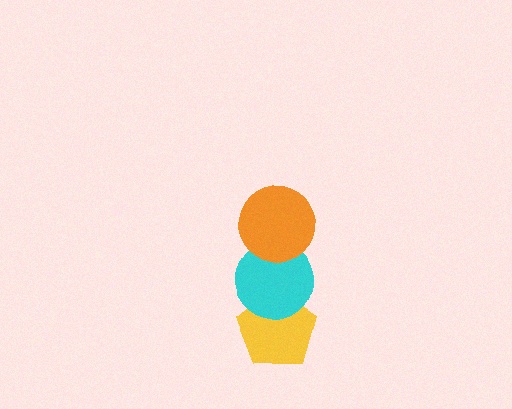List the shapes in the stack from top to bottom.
From top to bottom: the orange circle, the cyan circle, the yellow pentagon.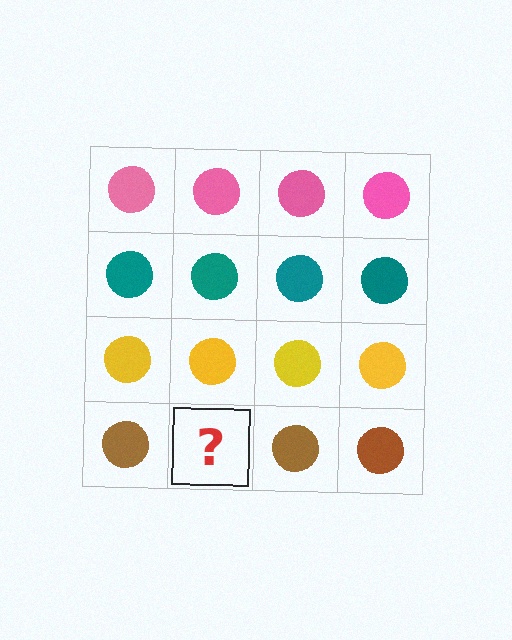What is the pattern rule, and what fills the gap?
The rule is that each row has a consistent color. The gap should be filled with a brown circle.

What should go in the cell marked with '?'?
The missing cell should contain a brown circle.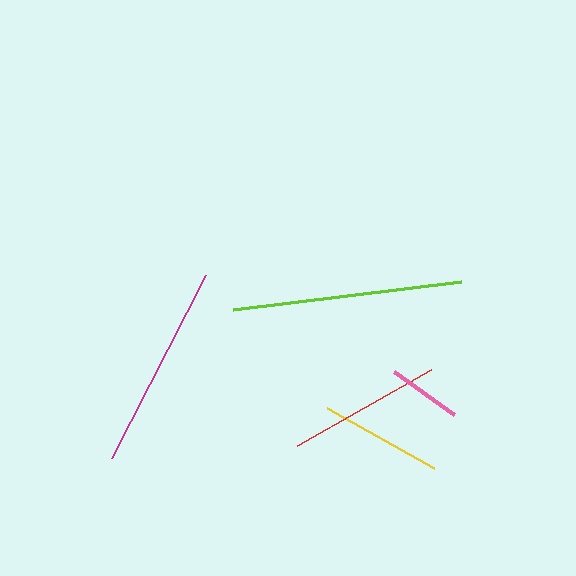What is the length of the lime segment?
The lime segment is approximately 230 pixels long.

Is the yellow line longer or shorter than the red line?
The red line is longer than the yellow line.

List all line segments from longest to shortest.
From longest to shortest: lime, magenta, red, yellow, pink.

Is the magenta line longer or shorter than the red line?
The magenta line is longer than the red line.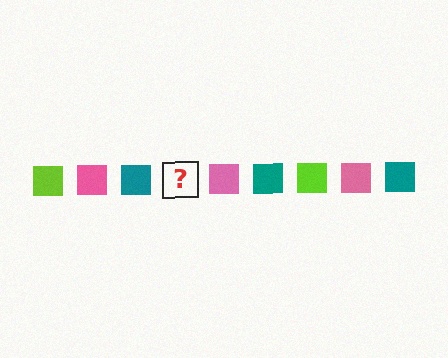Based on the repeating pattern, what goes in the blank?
The blank should be a lime square.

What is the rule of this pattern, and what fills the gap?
The rule is that the pattern cycles through lime, pink, teal squares. The gap should be filled with a lime square.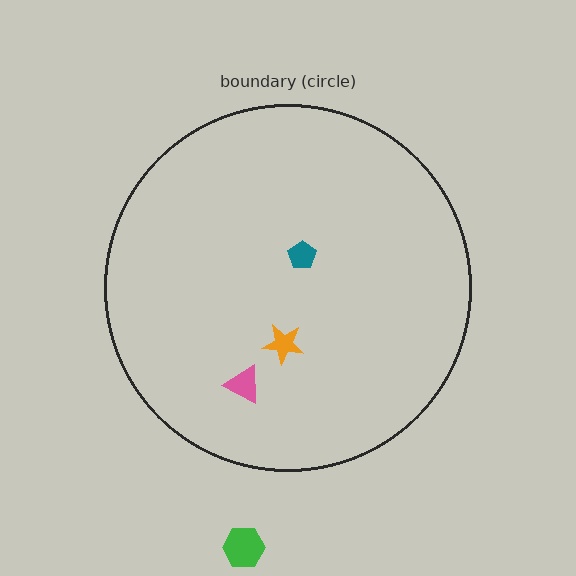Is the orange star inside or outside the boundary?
Inside.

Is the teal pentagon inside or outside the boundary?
Inside.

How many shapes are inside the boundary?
3 inside, 1 outside.